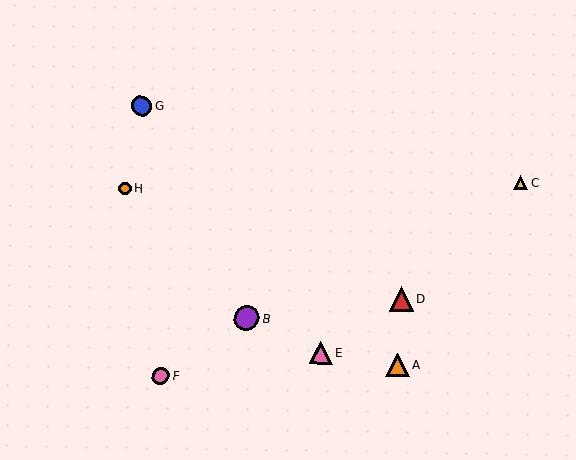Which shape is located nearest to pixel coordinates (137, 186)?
The orange circle (labeled H) at (125, 189) is nearest to that location.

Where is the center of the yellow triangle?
The center of the yellow triangle is at (521, 183).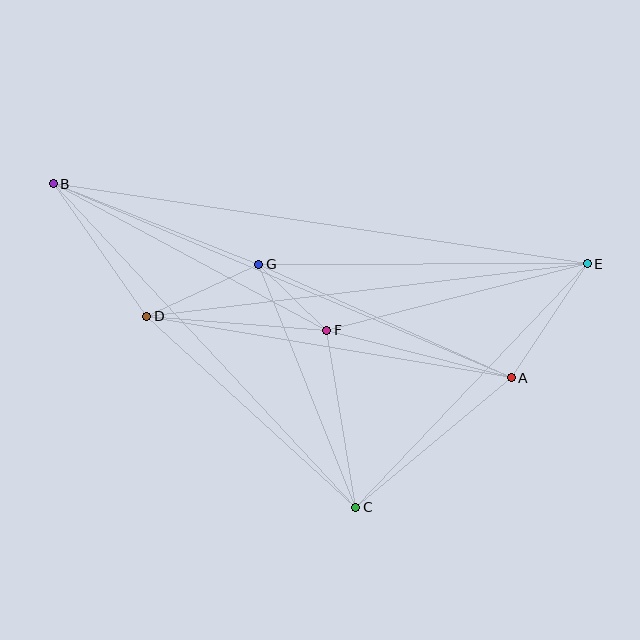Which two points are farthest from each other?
Points B and E are farthest from each other.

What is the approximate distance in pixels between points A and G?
The distance between A and G is approximately 277 pixels.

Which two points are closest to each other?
Points F and G are closest to each other.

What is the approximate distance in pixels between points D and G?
The distance between D and G is approximately 123 pixels.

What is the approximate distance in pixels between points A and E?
The distance between A and E is approximately 137 pixels.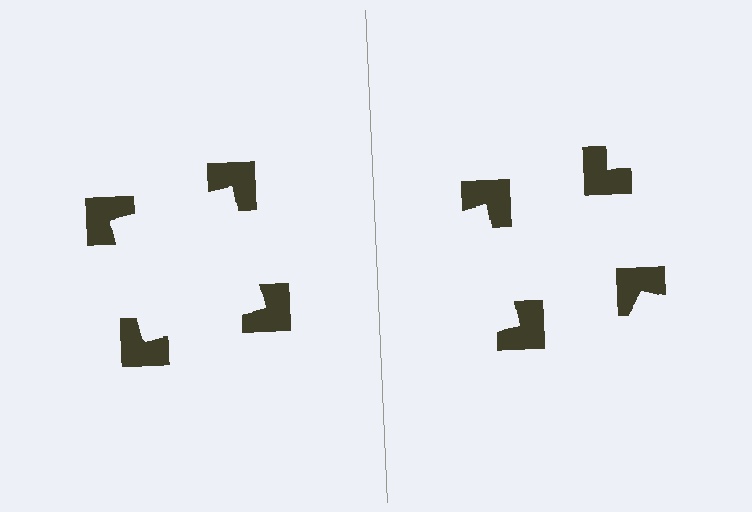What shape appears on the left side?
An illusory square.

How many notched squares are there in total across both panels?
8 — 4 on each side.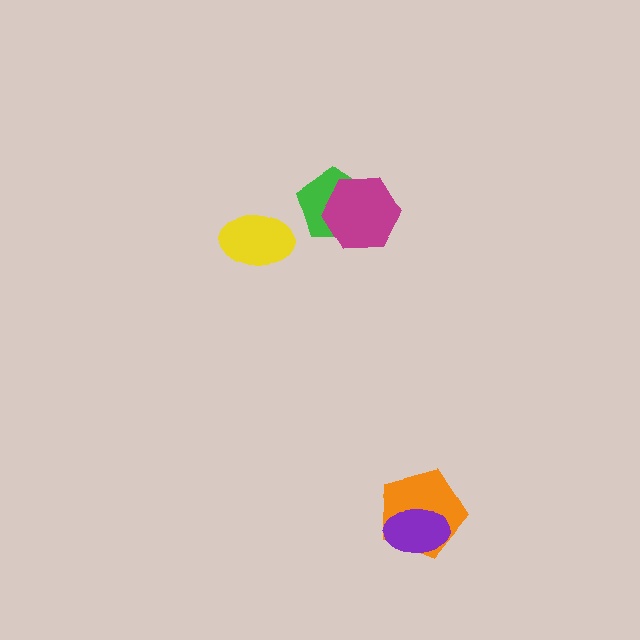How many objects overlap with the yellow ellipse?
0 objects overlap with the yellow ellipse.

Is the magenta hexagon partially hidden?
No, no other shape covers it.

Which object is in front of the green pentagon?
The magenta hexagon is in front of the green pentagon.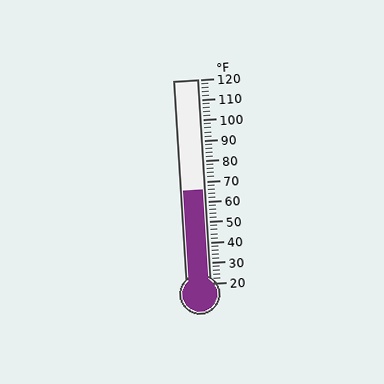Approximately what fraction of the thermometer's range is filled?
The thermometer is filled to approximately 45% of its range.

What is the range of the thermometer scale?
The thermometer scale ranges from 20°F to 120°F.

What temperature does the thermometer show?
The thermometer shows approximately 66°F.